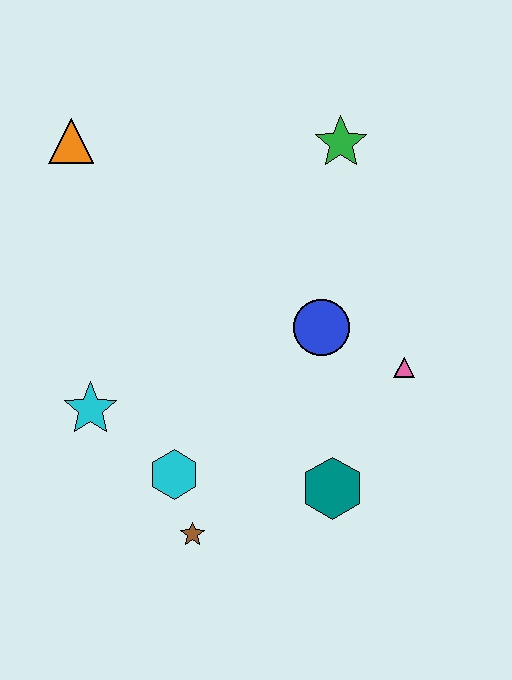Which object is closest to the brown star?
The cyan hexagon is closest to the brown star.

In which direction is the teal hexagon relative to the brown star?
The teal hexagon is to the right of the brown star.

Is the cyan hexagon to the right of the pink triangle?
No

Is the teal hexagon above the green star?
No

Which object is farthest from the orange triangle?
The teal hexagon is farthest from the orange triangle.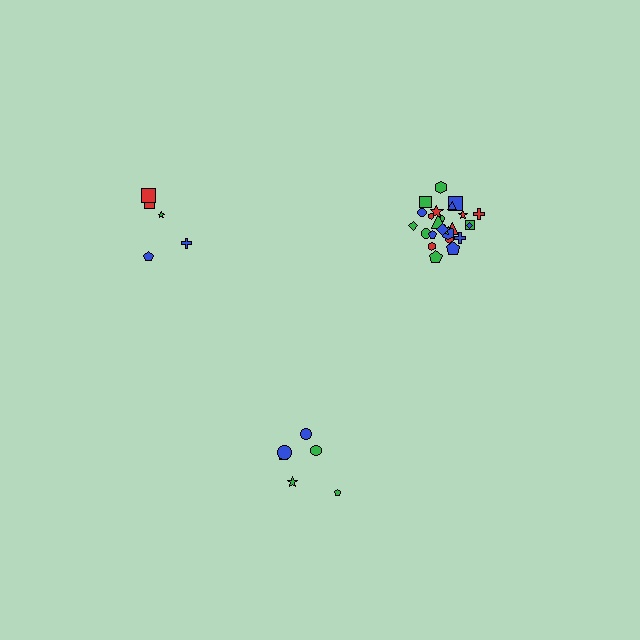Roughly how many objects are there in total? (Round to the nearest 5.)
Roughly 35 objects in total.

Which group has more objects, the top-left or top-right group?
The top-right group.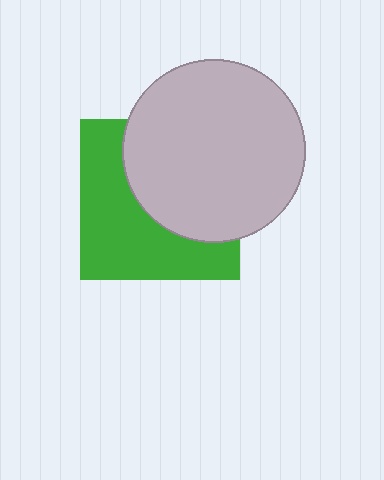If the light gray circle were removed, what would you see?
You would see the complete green square.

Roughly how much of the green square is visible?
About half of it is visible (roughly 51%).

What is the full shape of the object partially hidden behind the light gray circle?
The partially hidden object is a green square.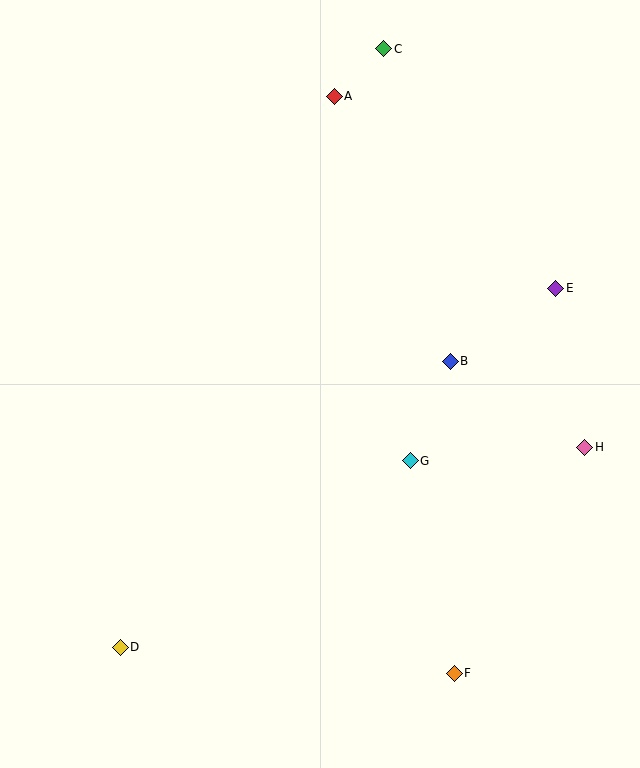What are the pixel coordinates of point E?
Point E is at (556, 288).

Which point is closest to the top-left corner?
Point A is closest to the top-left corner.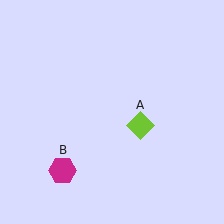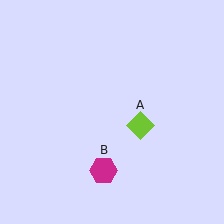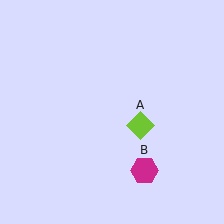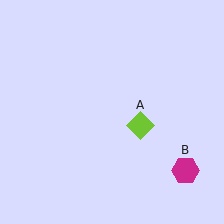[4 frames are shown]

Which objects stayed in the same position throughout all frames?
Lime diamond (object A) remained stationary.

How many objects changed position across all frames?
1 object changed position: magenta hexagon (object B).